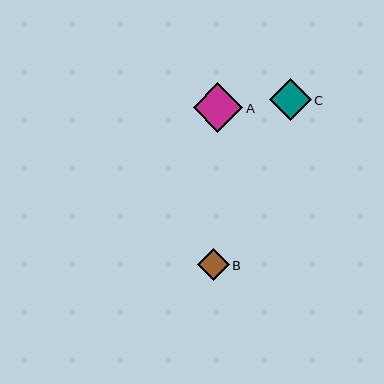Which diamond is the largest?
Diamond A is the largest with a size of approximately 49 pixels.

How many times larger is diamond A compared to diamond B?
Diamond A is approximately 1.6 times the size of diamond B.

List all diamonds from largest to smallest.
From largest to smallest: A, C, B.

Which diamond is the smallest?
Diamond B is the smallest with a size of approximately 31 pixels.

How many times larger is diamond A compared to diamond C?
Diamond A is approximately 1.2 times the size of diamond C.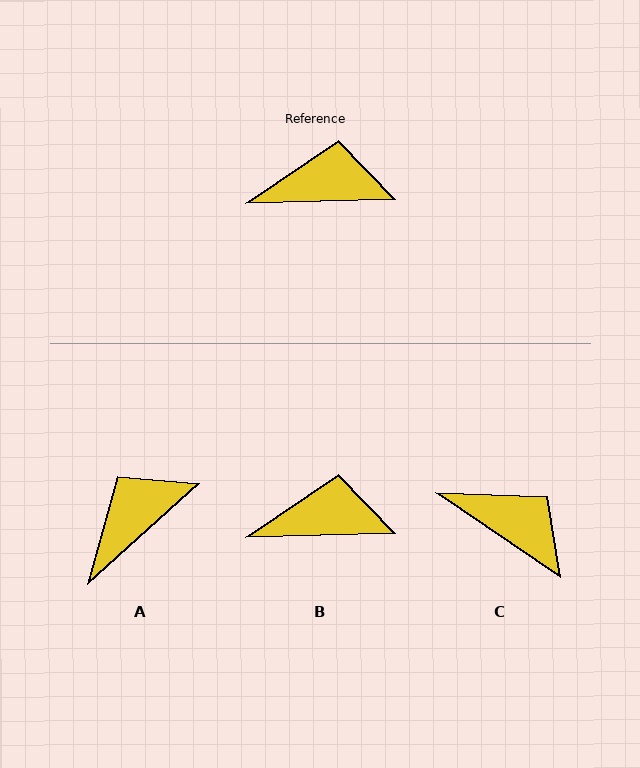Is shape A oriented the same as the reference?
No, it is off by about 41 degrees.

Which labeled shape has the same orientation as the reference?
B.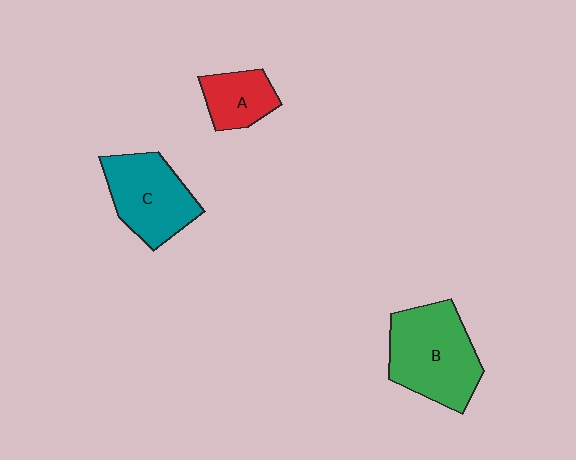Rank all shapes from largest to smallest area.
From largest to smallest: B (green), C (teal), A (red).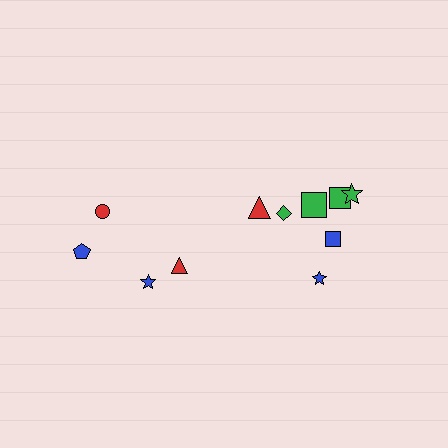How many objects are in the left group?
There are 4 objects.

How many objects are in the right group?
There are 7 objects.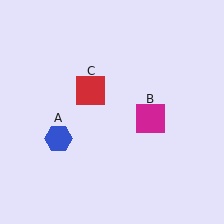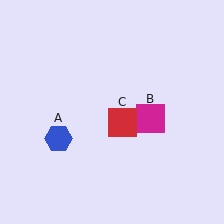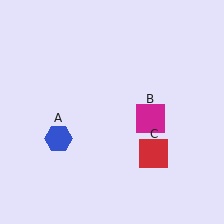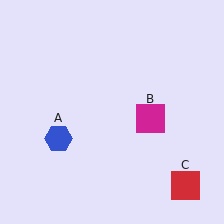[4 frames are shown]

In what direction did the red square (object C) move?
The red square (object C) moved down and to the right.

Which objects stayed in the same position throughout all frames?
Blue hexagon (object A) and magenta square (object B) remained stationary.